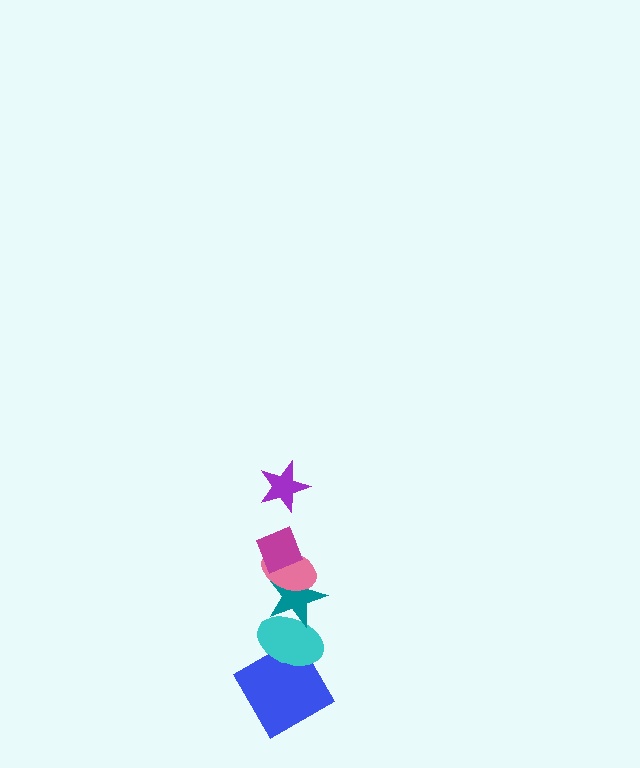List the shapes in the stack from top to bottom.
From top to bottom: the purple star, the magenta diamond, the pink ellipse, the teal star, the cyan ellipse, the blue diamond.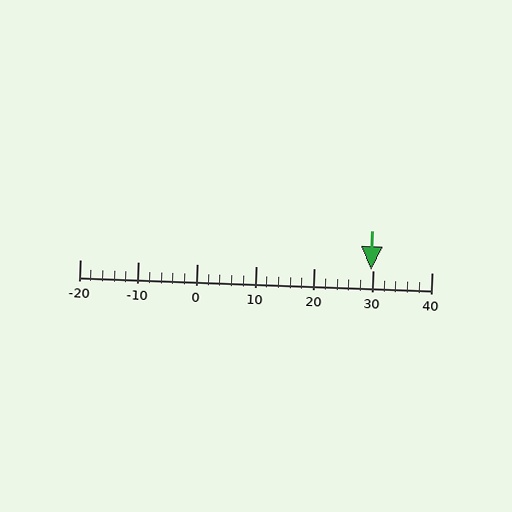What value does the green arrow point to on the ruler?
The green arrow points to approximately 30.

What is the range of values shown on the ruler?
The ruler shows values from -20 to 40.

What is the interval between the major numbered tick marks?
The major tick marks are spaced 10 units apart.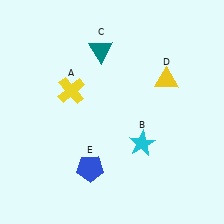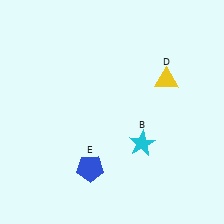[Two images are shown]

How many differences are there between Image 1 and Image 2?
There are 2 differences between the two images.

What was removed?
The yellow cross (A), the teal triangle (C) were removed in Image 2.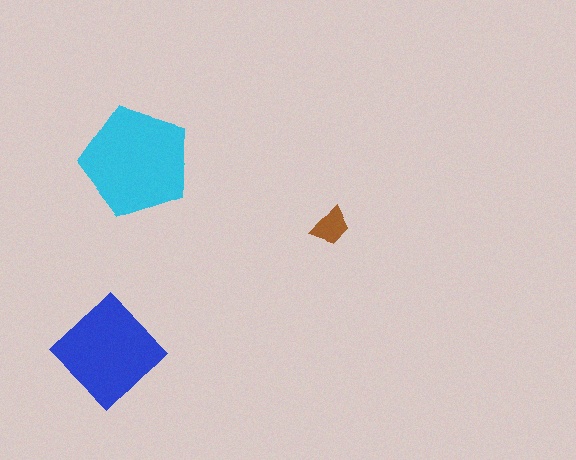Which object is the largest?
The cyan pentagon.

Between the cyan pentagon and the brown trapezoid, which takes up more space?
The cyan pentagon.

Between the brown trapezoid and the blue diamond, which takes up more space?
The blue diamond.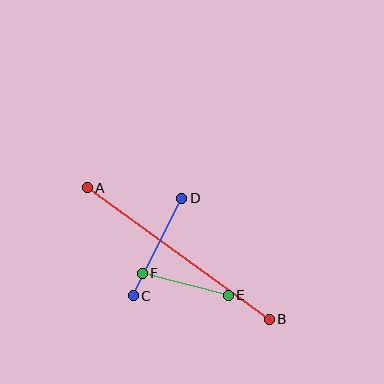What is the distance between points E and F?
The distance is approximately 89 pixels.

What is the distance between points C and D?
The distance is approximately 109 pixels.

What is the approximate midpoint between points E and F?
The midpoint is at approximately (185, 284) pixels.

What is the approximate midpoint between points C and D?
The midpoint is at approximately (157, 247) pixels.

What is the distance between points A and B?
The distance is approximately 224 pixels.